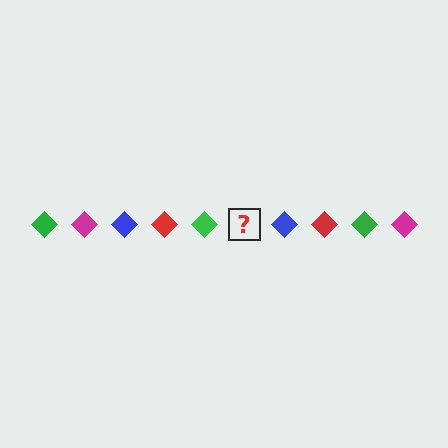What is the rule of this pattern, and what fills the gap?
The rule is that the pattern cycles through green, magenta, blue, red diamonds. The gap should be filled with a magenta diamond.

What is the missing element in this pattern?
The missing element is a magenta diamond.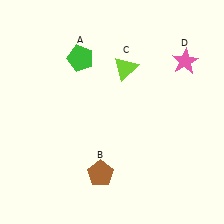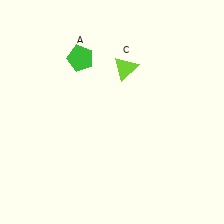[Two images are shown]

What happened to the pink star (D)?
The pink star (D) was removed in Image 2. It was in the top-right area of Image 1.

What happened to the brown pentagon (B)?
The brown pentagon (B) was removed in Image 2. It was in the bottom-left area of Image 1.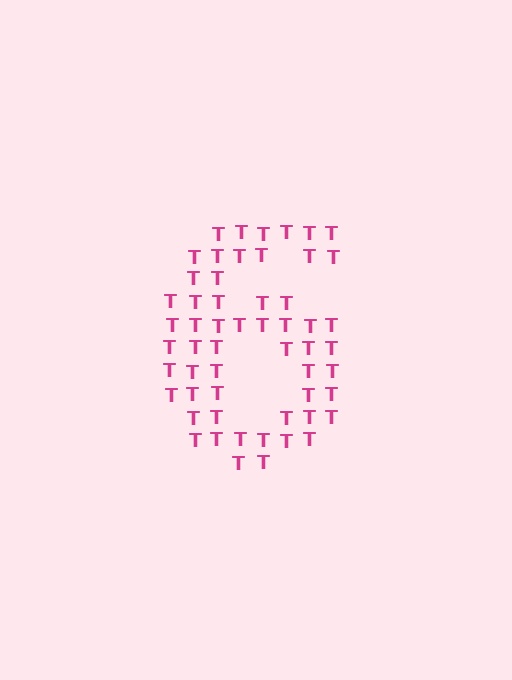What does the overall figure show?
The overall figure shows the digit 6.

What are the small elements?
The small elements are letter T's.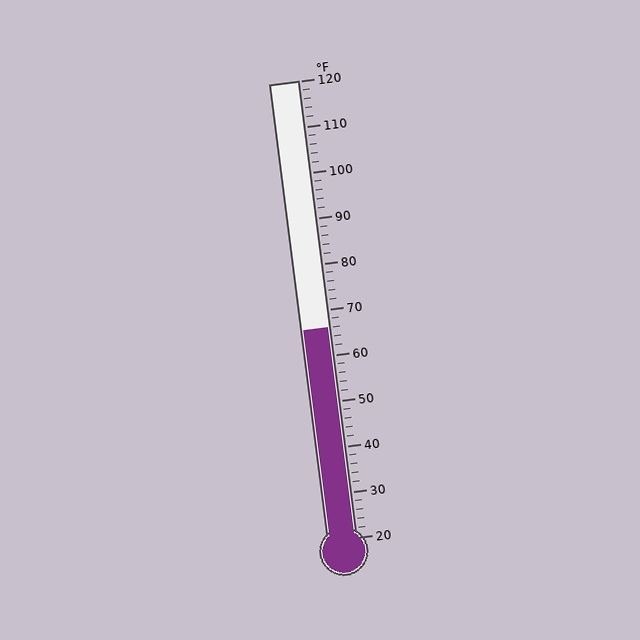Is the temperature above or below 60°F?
The temperature is above 60°F.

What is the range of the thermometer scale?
The thermometer scale ranges from 20°F to 120°F.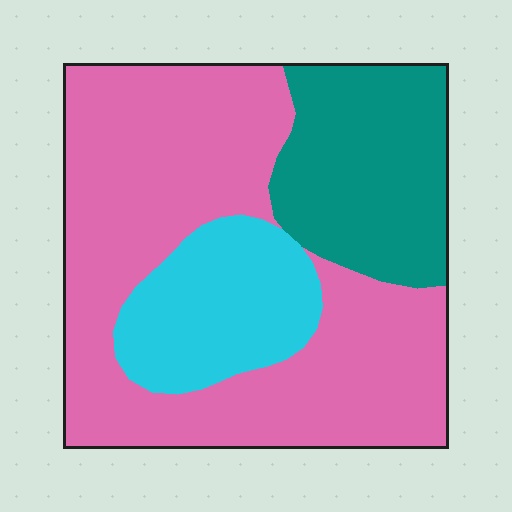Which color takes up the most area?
Pink, at roughly 60%.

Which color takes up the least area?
Cyan, at roughly 20%.